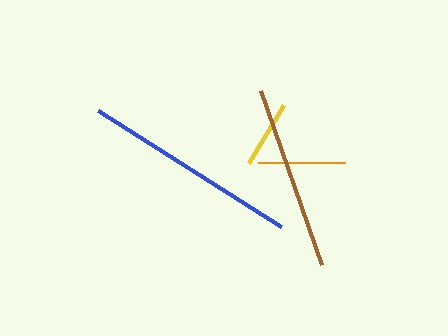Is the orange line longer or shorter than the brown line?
The brown line is longer than the orange line.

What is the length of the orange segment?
The orange segment is approximately 86 pixels long.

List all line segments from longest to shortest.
From longest to shortest: blue, brown, orange, yellow.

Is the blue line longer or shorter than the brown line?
The blue line is longer than the brown line.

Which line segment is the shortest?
The yellow line is the shortest at approximately 67 pixels.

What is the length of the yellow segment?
The yellow segment is approximately 67 pixels long.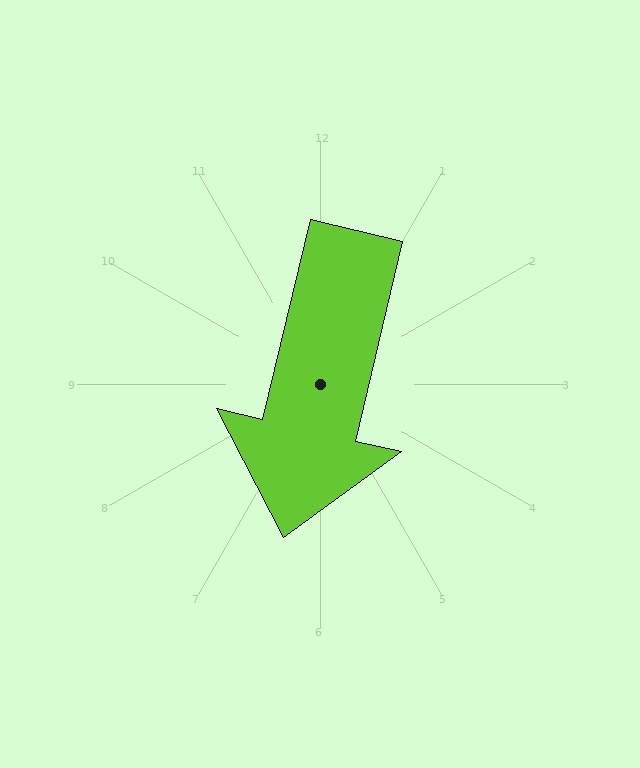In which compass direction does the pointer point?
South.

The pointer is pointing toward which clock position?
Roughly 6 o'clock.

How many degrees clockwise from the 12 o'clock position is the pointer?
Approximately 193 degrees.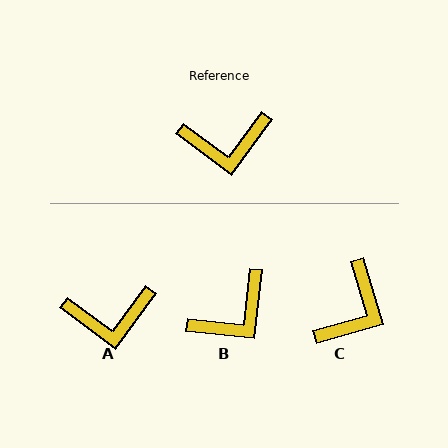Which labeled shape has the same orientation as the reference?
A.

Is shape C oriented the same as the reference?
No, it is off by about 53 degrees.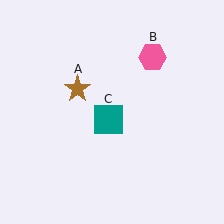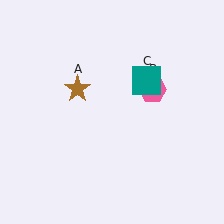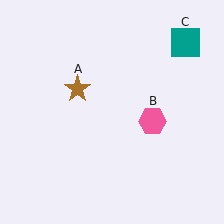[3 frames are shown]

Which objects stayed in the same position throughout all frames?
Brown star (object A) remained stationary.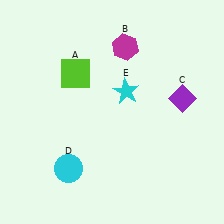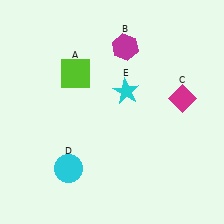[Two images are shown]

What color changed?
The diamond (C) changed from purple in Image 1 to magenta in Image 2.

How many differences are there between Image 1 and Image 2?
There is 1 difference between the two images.